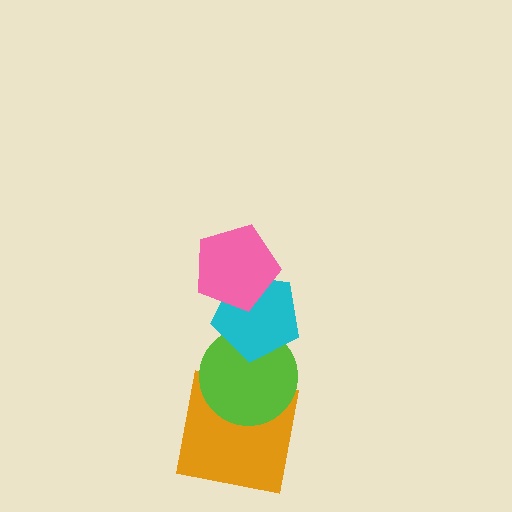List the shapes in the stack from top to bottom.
From top to bottom: the pink pentagon, the cyan pentagon, the lime circle, the orange square.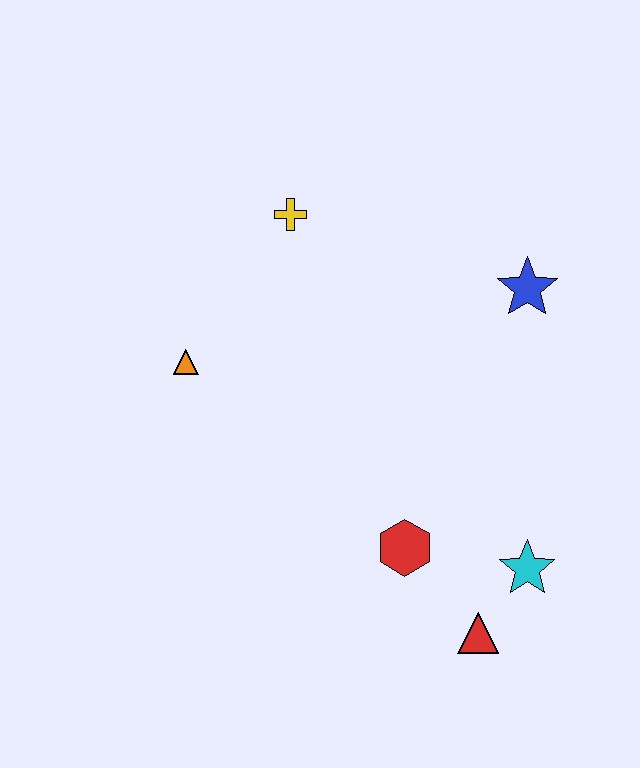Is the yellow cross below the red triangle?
No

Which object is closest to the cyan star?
The red triangle is closest to the cyan star.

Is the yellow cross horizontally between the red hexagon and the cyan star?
No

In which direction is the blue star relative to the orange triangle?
The blue star is to the right of the orange triangle.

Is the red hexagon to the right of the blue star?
No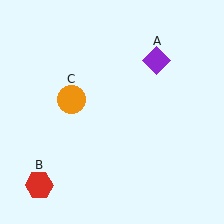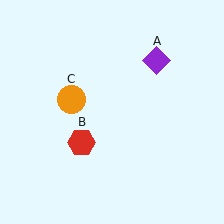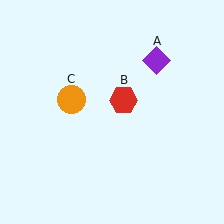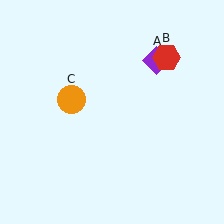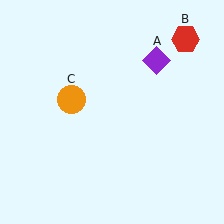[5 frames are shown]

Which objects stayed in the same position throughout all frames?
Purple diamond (object A) and orange circle (object C) remained stationary.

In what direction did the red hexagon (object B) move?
The red hexagon (object B) moved up and to the right.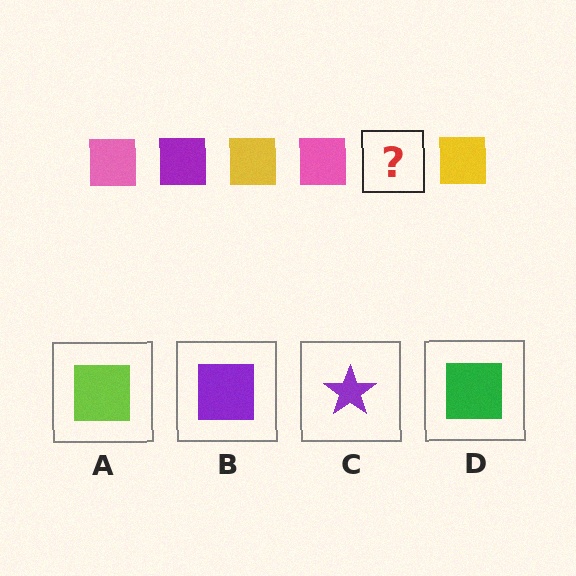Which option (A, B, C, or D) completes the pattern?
B.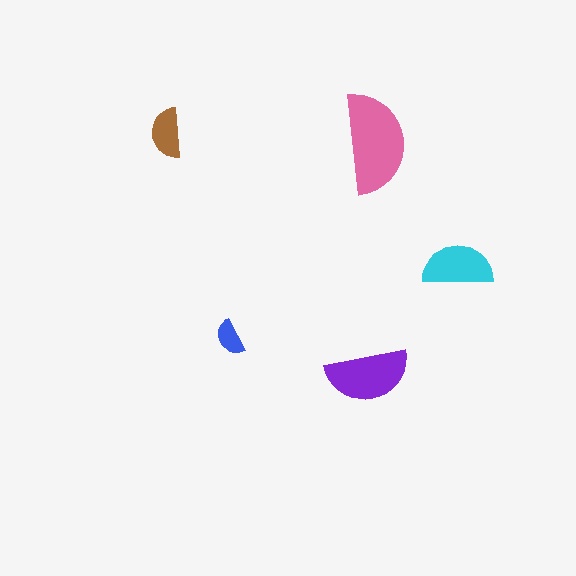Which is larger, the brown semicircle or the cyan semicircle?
The cyan one.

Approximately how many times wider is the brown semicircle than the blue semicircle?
About 1.5 times wider.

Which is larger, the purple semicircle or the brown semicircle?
The purple one.